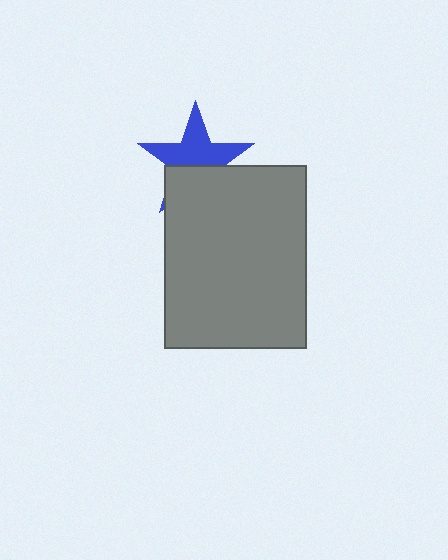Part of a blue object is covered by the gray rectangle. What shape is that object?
It is a star.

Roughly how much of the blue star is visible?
About half of it is visible (roughly 59%).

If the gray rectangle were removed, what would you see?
You would see the complete blue star.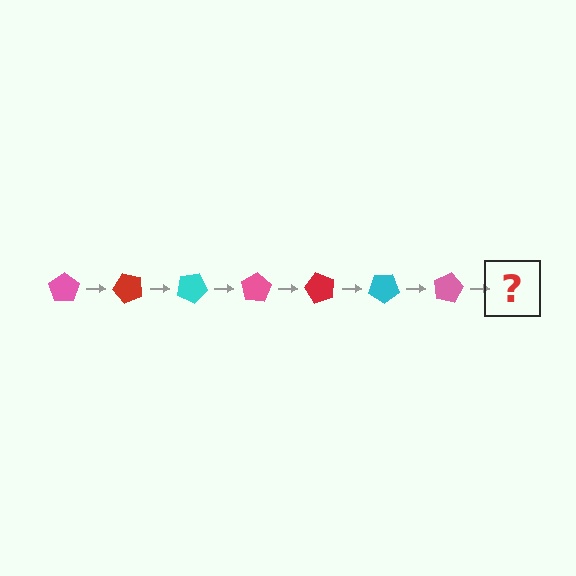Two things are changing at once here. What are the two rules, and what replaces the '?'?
The two rules are that it rotates 50 degrees each step and the color cycles through pink, red, and cyan. The '?' should be a red pentagon, rotated 350 degrees from the start.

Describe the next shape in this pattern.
It should be a red pentagon, rotated 350 degrees from the start.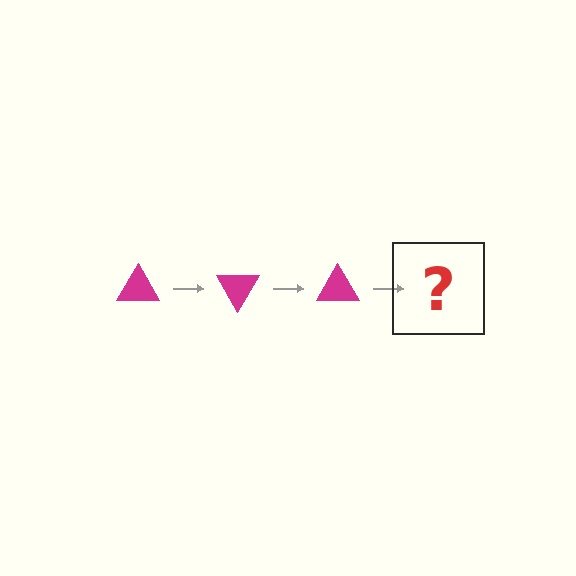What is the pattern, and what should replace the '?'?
The pattern is that the triangle rotates 60 degrees each step. The '?' should be a magenta triangle rotated 180 degrees.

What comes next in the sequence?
The next element should be a magenta triangle rotated 180 degrees.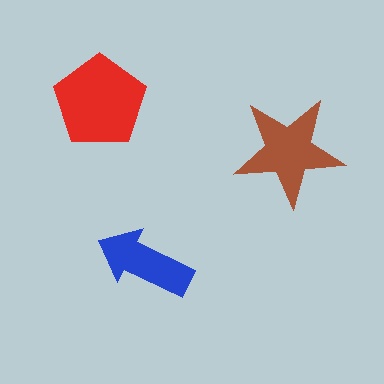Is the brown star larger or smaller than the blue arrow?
Larger.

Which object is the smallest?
The blue arrow.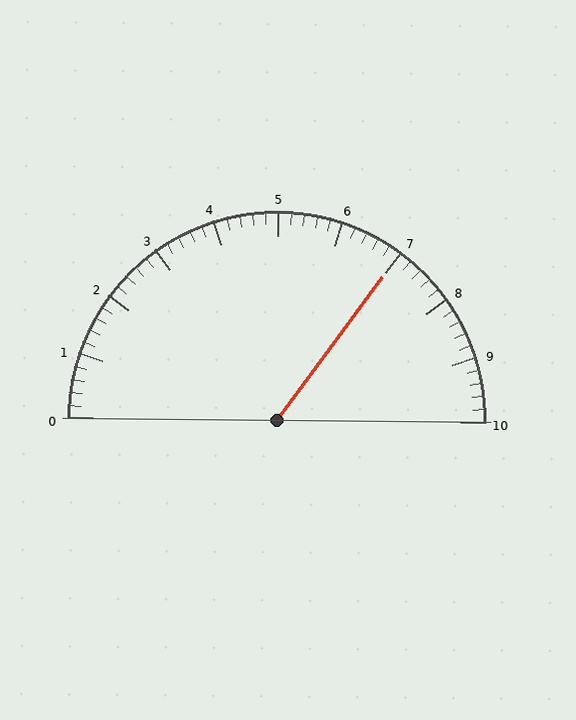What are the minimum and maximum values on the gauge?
The gauge ranges from 0 to 10.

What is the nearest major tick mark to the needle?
The nearest major tick mark is 7.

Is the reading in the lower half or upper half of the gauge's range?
The reading is in the upper half of the range (0 to 10).